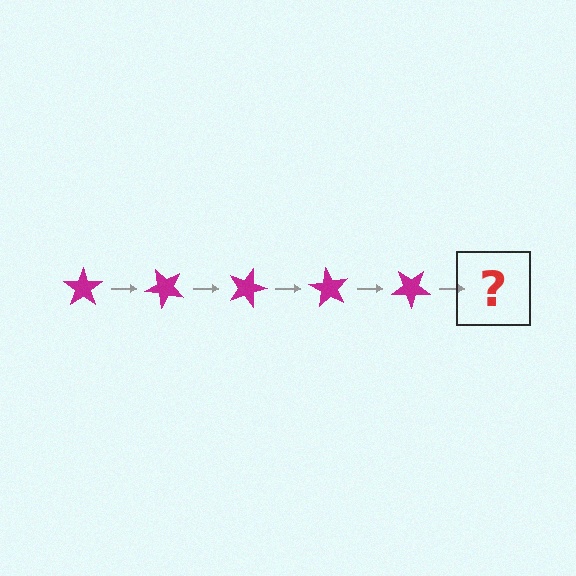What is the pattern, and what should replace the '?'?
The pattern is that the star rotates 45 degrees each step. The '?' should be a magenta star rotated 225 degrees.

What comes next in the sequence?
The next element should be a magenta star rotated 225 degrees.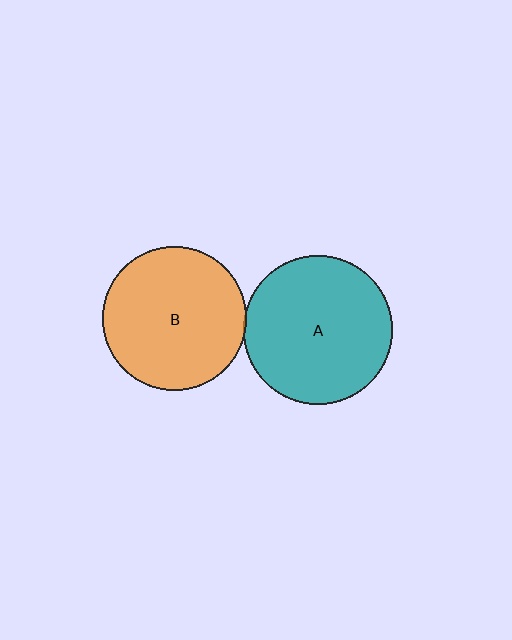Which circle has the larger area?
Circle A (teal).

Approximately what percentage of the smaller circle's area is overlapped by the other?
Approximately 5%.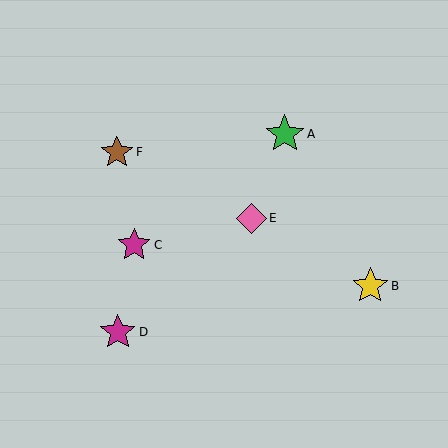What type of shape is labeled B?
Shape B is a yellow star.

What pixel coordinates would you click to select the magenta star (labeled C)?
Click at (134, 245) to select the magenta star C.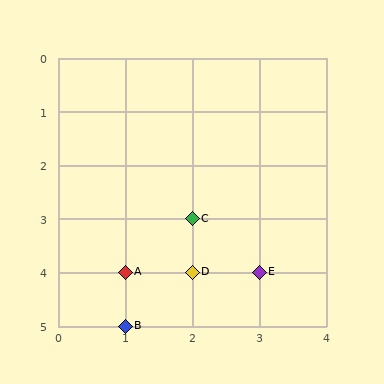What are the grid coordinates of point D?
Point D is at grid coordinates (2, 4).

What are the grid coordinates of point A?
Point A is at grid coordinates (1, 4).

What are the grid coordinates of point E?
Point E is at grid coordinates (3, 4).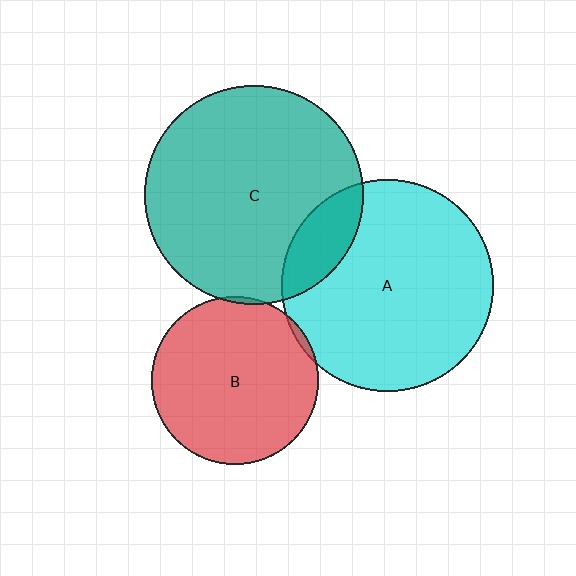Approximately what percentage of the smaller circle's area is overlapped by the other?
Approximately 15%.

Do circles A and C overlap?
Yes.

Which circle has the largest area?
Circle C (teal).